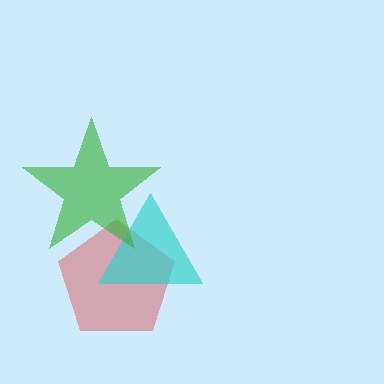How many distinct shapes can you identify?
There are 3 distinct shapes: a red pentagon, a cyan triangle, a green star.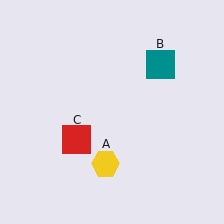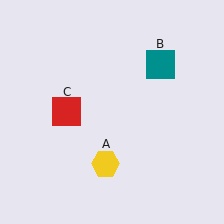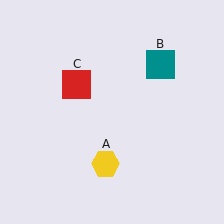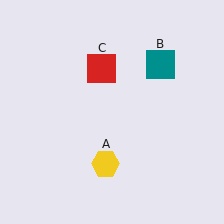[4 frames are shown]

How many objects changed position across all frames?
1 object changed position: red square (object C).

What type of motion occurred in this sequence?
The red square (object C) rotated clockwise around the center of the scene.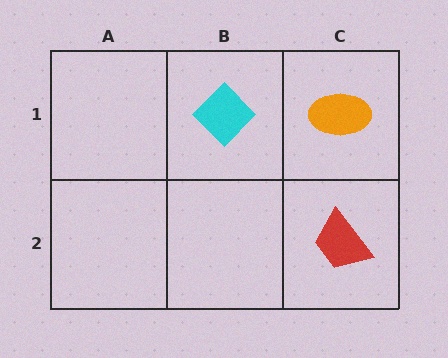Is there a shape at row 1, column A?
No, that cell is empty.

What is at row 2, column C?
A red trapezoid.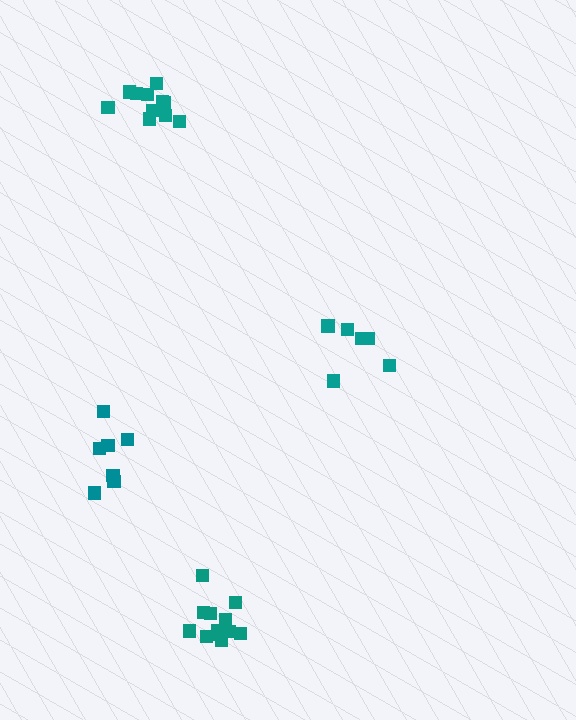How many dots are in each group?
Group 1: 12 dots, Group 2: 11 dots, Group 3: 6 dots, Group 4: 7 dots (36 total).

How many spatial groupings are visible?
There are 4 spatial groupings.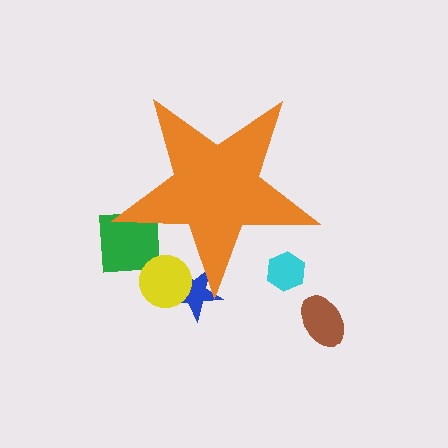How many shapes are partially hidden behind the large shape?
4 shapes are partially hidden.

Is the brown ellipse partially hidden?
No, the brown ellipse is fully visible.